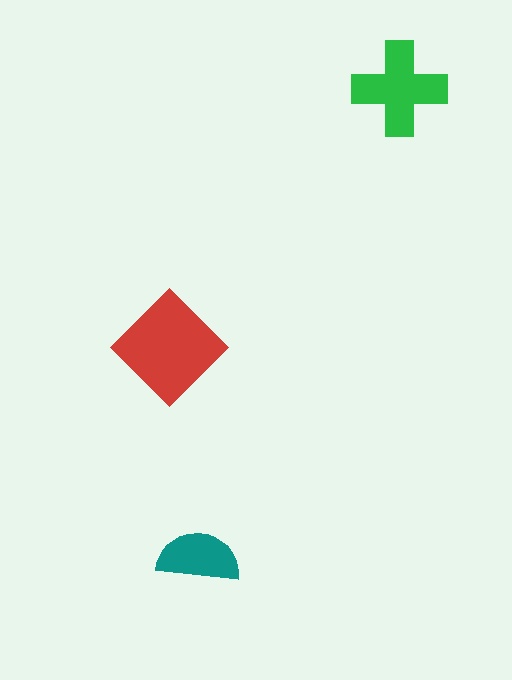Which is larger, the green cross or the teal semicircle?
The green cross.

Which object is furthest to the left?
The red diamond is leftmost.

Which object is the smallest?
The teal semicircle.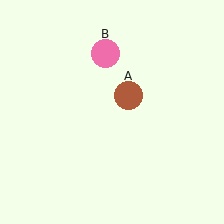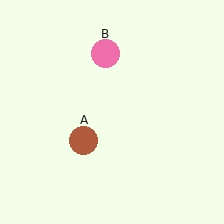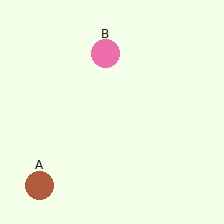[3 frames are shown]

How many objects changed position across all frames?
1 object changed position: brown circle (object A).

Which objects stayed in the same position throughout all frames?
Pink circle (object B) remained stationary.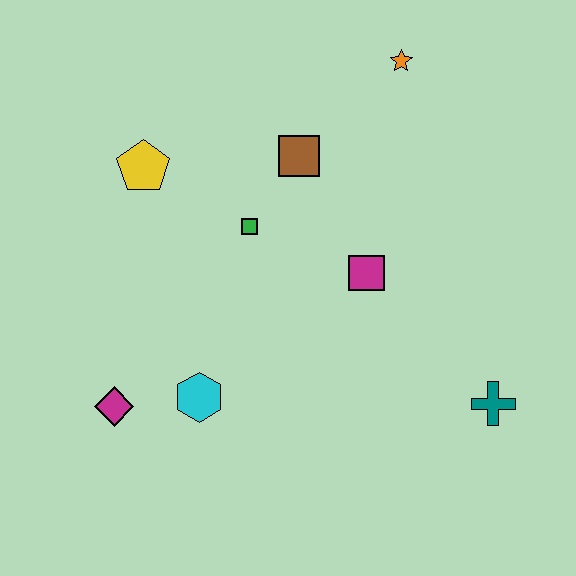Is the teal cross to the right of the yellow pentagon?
Yes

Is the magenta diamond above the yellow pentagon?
No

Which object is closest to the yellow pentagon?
The green square is closest to the yellow pentagon.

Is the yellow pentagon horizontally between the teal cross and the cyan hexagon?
No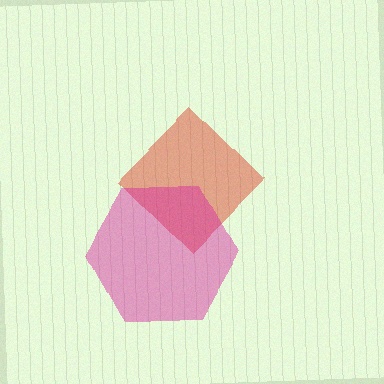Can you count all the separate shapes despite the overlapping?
Yes, there are 2 separate shapes.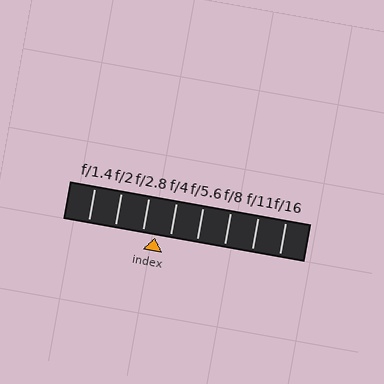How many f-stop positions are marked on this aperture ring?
There are 8 f-stop positions marked.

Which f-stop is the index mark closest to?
The index mark is closest to f/2.8.